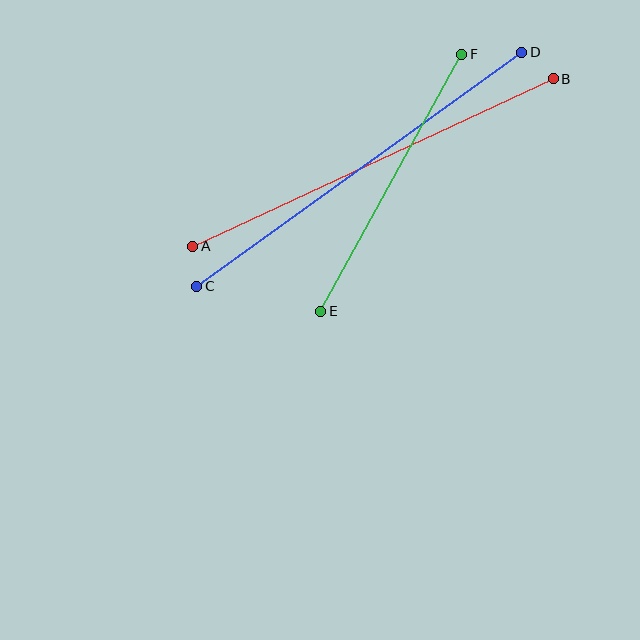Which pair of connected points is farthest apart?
Points C and D are farthest apart.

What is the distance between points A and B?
The distance is approximately 397 pixels.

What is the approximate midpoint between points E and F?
The midpoint is at approximately (391, 183) pixels.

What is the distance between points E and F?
The distance is approximately 293 pixels.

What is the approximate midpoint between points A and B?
The midpoint is at approximately (373, 162) pixels.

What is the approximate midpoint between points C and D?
The midpoint is at approximately (359, 169) pixels.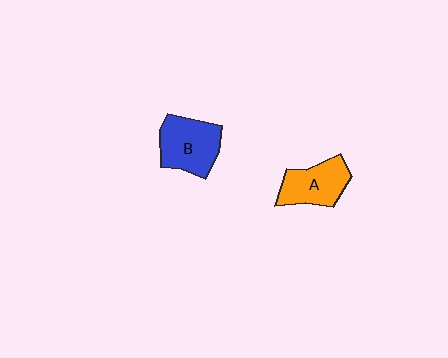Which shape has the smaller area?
Shape A (orange).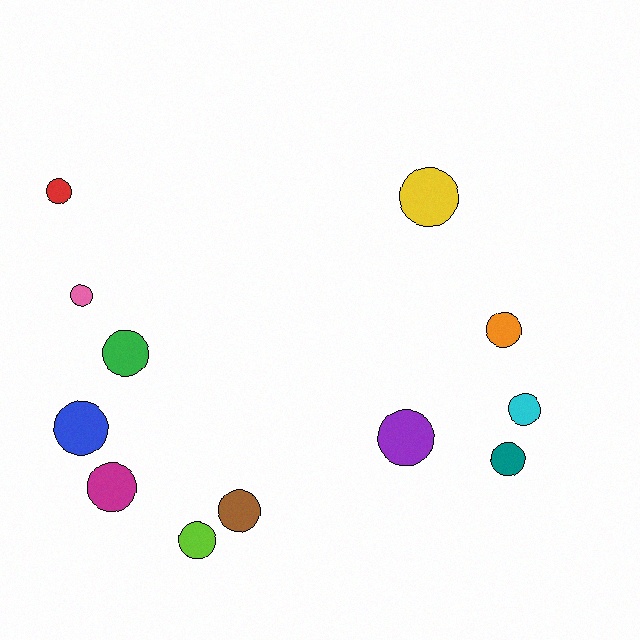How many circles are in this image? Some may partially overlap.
There are 12 circles.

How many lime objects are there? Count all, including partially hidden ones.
There is 1 lime object.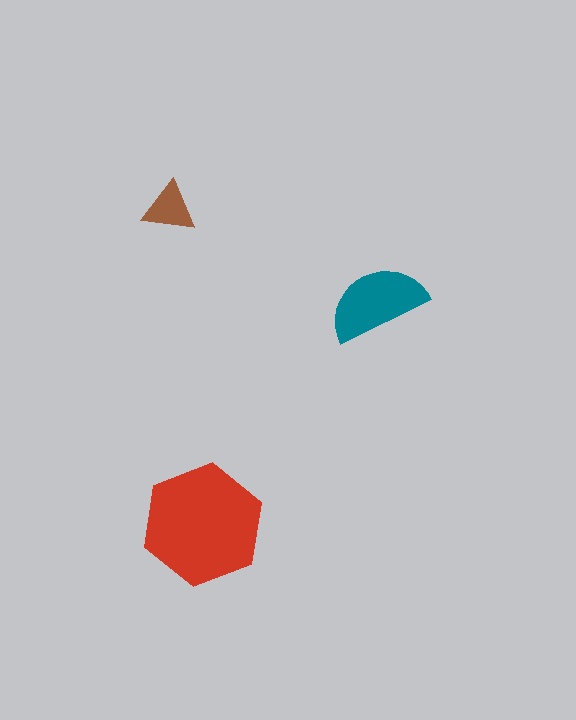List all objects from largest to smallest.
The red hexagon, the teal semicircle, the brown triangle.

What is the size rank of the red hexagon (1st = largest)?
1st.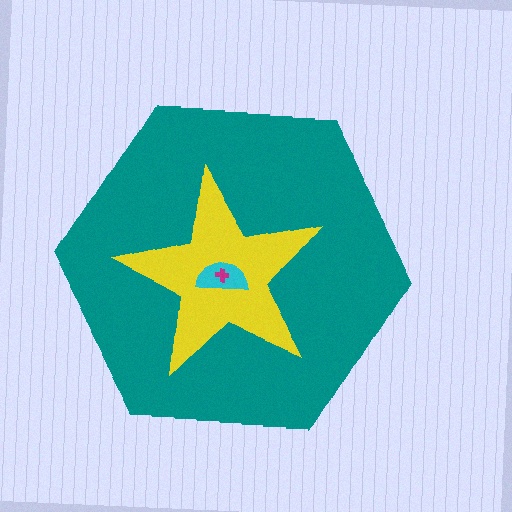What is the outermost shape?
The teal hexagon.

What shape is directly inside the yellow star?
The cyan semicircle.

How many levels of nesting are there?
4.